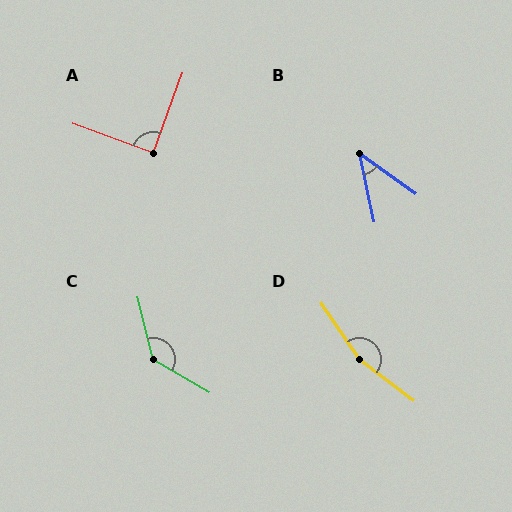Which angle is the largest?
D, at approximately 161 degrees.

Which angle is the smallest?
B, at approximately 42 degrees.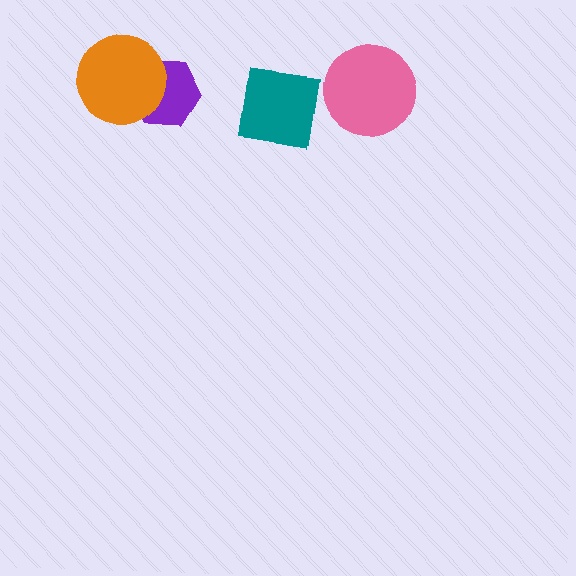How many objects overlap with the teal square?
0 objects overlap with the teal square.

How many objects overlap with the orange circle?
1 object overlaps with the orange circle.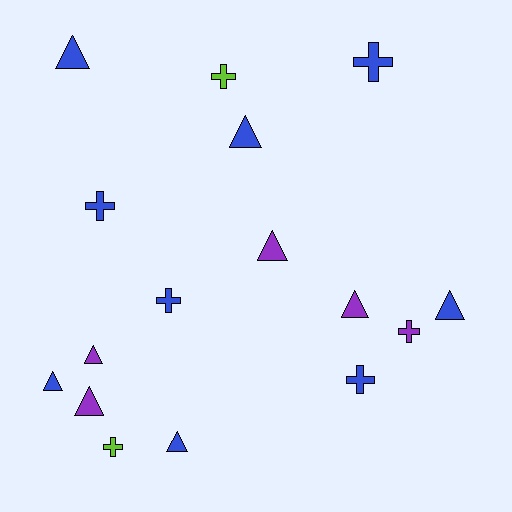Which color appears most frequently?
Blue, with 9 objects.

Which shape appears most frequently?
Triangle, with 9 objects.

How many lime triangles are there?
There are no lime triangles.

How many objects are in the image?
There are 16 objects.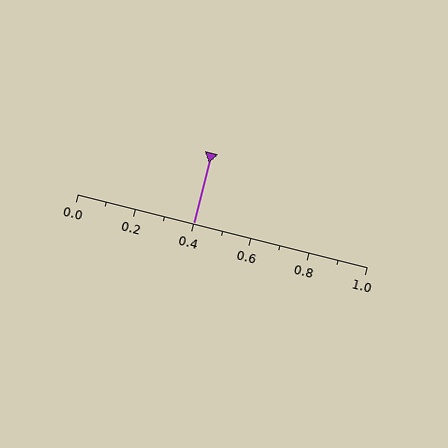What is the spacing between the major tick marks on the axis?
The major ticks are spaced 0.2 apart.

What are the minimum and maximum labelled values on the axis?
The axis runs from 0.0 to 1.0.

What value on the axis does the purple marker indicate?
The marker indicates approximately 0.4.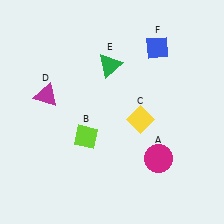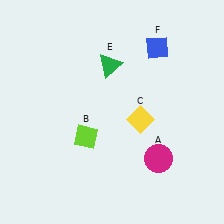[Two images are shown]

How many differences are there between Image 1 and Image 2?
There is 1 difference between the two images.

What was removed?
The magenta triangle (D) was removed in Image 2.